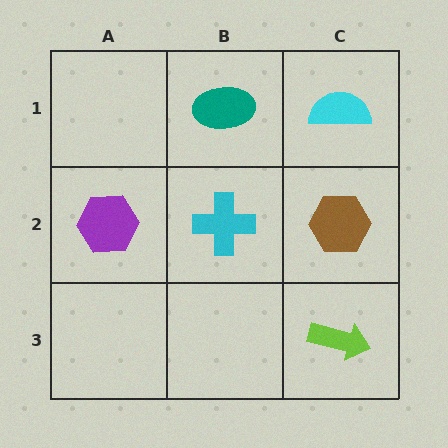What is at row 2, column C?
A brown hexagon.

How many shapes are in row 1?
2 shapes.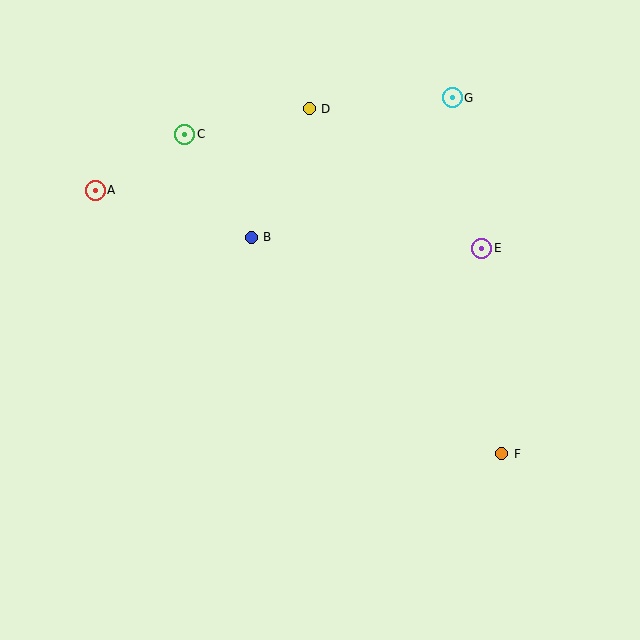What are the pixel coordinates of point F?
Point F is at (502, 454).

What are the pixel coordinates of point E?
Point E is at (482, 248).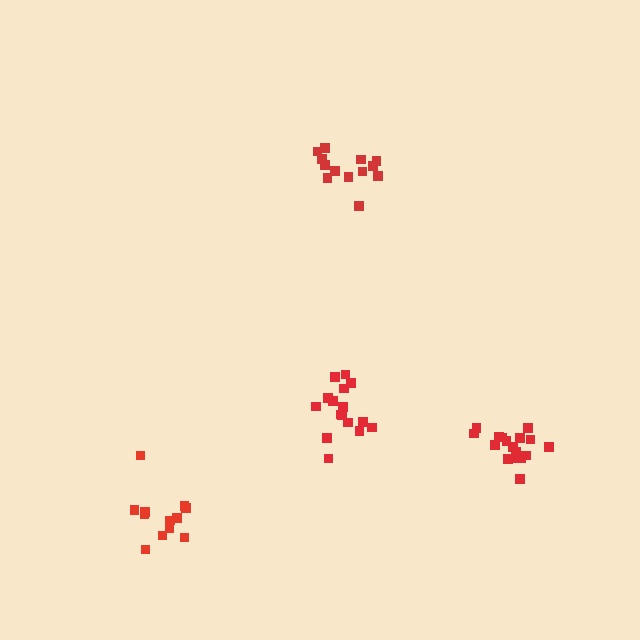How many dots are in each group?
Group 1: 13 dots, Group 2: 17 dots, Group 3: 12 dots, Group 4: 16 dots (58 total).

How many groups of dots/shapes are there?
There are 4 groups.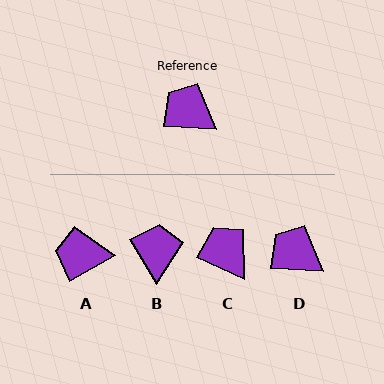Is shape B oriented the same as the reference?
No, it is off by about 55 degrees.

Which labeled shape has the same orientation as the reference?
D.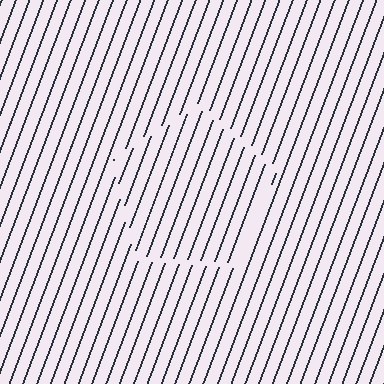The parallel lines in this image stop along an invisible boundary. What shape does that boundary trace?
An illusory pentagon. The interior of the shape contains the same grating, shifted by half a period — the contour is defined by the phase discontinuity where line-ends from the inner and outer gratings abut.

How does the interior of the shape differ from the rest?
The interior of the shape contains the same grating, shifted by half a period — the contour is defined by the phase discontinuity where line-ends from the inner and outer gratings abut.